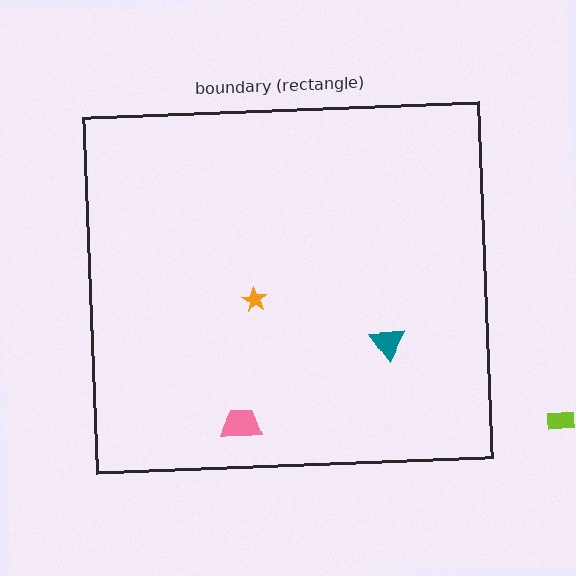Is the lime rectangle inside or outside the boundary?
Outside.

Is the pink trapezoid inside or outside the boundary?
Inside.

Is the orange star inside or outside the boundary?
Inside.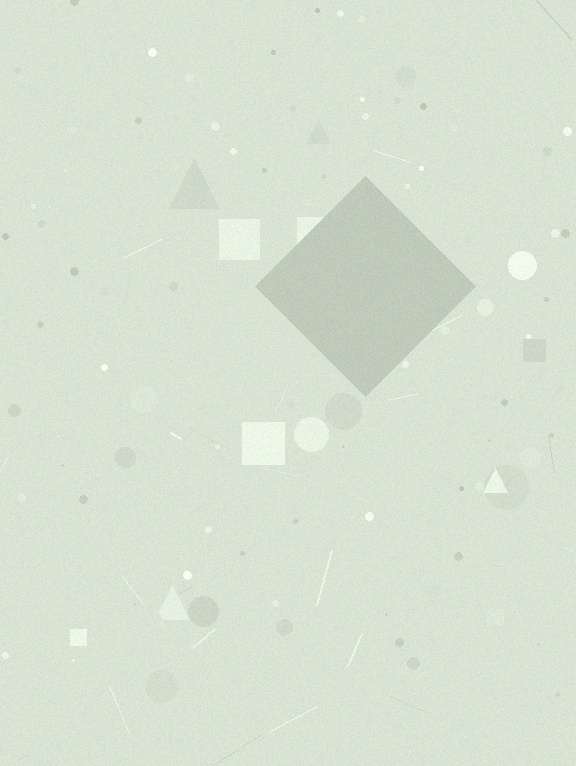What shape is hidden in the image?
A diamond is hidden in the image.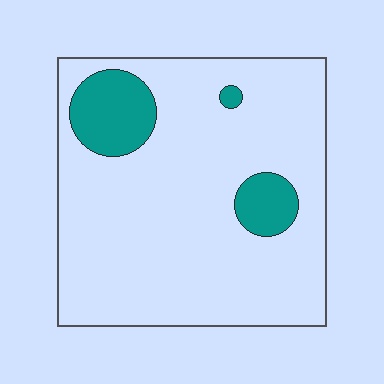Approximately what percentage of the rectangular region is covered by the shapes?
Approximately 15%.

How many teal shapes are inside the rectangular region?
3.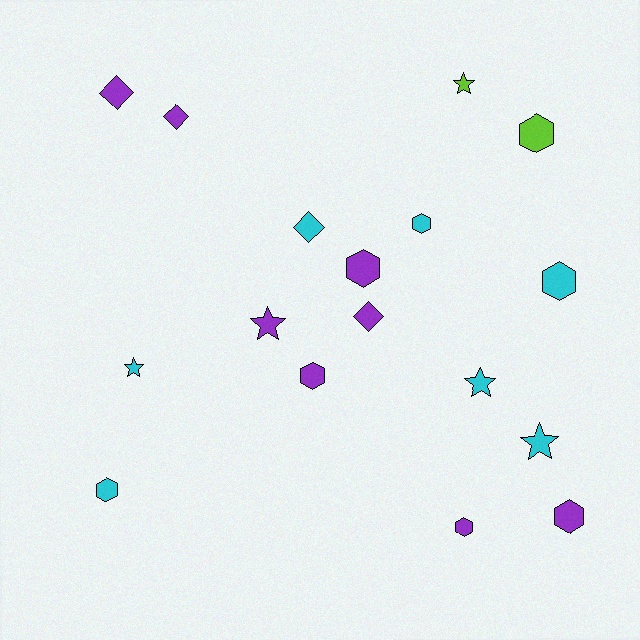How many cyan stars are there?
There are 3 cyan stars.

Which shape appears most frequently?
Hexagon, with 8 objects.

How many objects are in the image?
There are 17 objects.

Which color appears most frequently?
Purple, with 8 objects.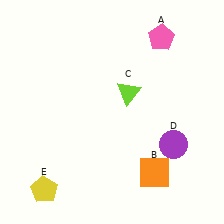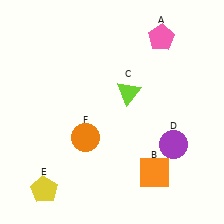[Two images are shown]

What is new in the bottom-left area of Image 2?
An orange circle (F) was added in the bottom-left area of Image 2.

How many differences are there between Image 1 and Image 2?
There is 1 difference between the two images.